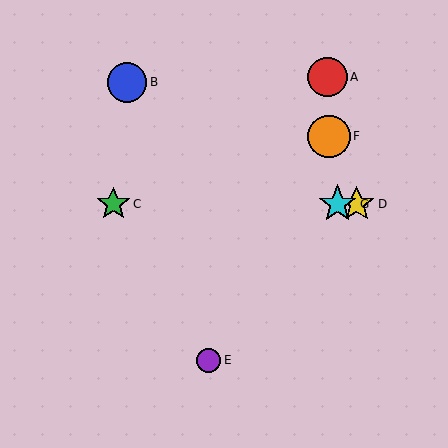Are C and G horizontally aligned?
Yes, both are at y≈204.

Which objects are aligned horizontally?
Objects C, D, G are aligned horizontally.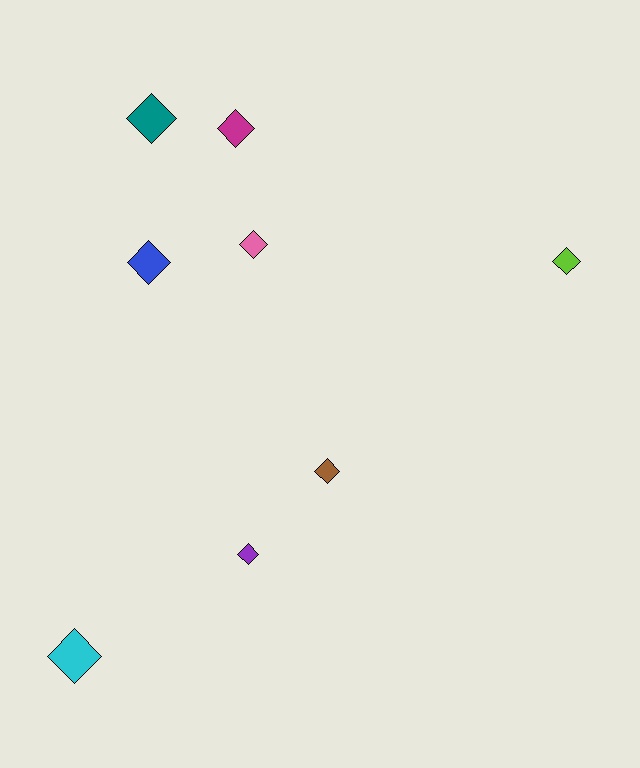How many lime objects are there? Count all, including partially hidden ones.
There is 1 lime object.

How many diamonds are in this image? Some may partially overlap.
There are 8 diamonds.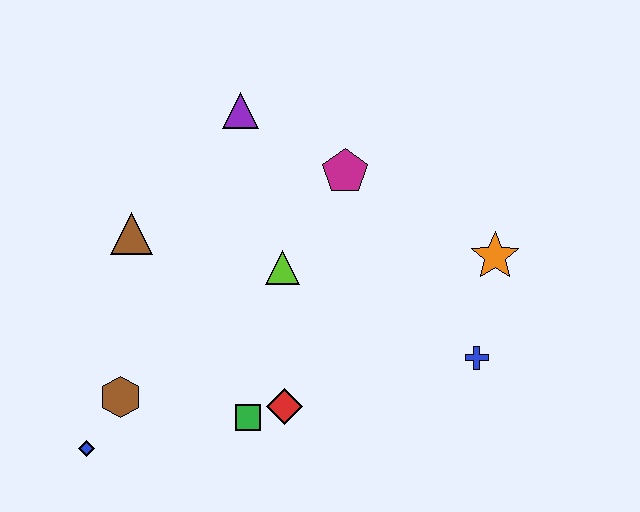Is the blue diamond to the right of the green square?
No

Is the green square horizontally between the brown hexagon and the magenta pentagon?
Yes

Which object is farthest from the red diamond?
The purple triangle is farthest from the red diamond.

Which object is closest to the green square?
The red diamond is closest to the green square.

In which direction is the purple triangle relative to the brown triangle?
The purple triangle is above the brown triangle.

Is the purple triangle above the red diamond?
Yes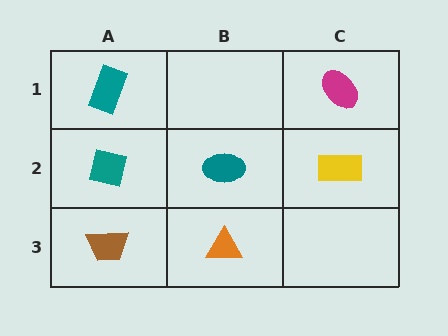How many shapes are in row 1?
2 shapes.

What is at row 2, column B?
A teal ellipse.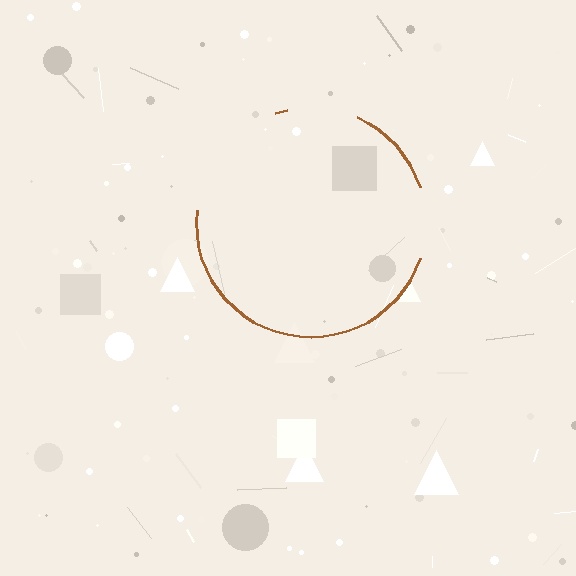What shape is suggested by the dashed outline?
The dashed outline suggests a circle.